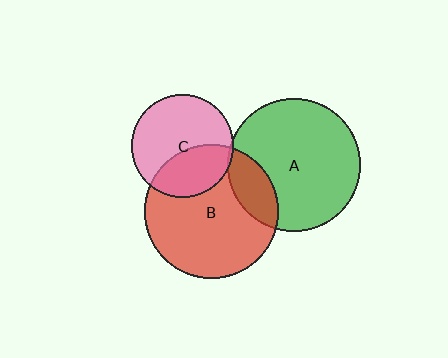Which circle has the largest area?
Circle B (red).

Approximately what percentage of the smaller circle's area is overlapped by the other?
Approximately 20%.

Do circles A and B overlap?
Yes.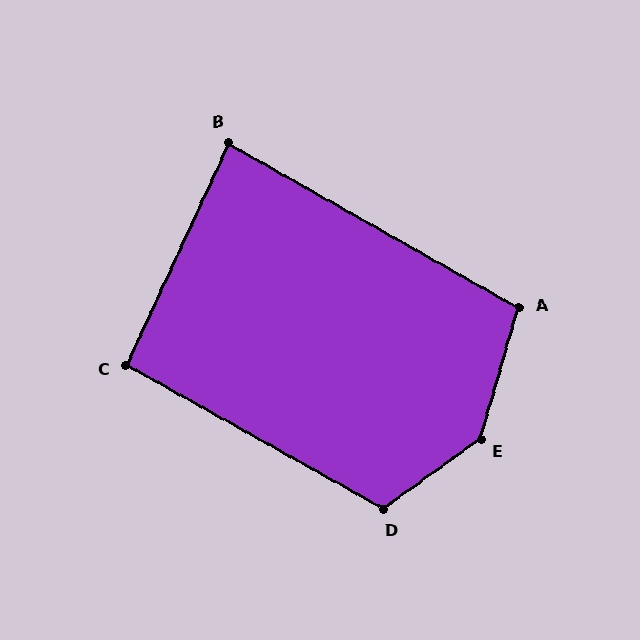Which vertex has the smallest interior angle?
B, at approximately 85 degrees.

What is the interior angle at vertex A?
Approximately 103 degrees (obtuse).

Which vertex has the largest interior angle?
E, at approximately 142 degrees.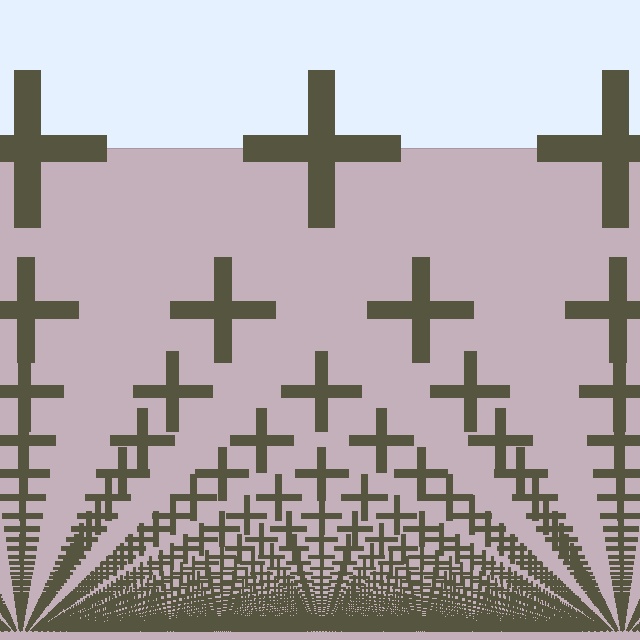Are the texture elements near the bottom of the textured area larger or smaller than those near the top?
Smaller. The gradient is inverted — elements near the bottom are smaller and denser.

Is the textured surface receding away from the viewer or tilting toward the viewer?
The surface appears to tilt toward the viewer. Texture elements get larger and sparser toward the top.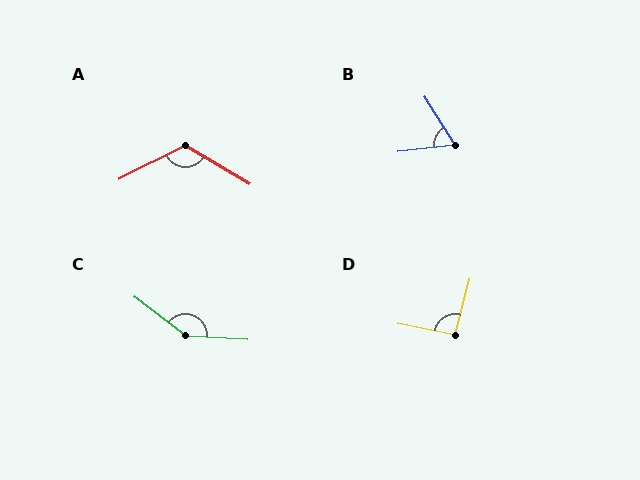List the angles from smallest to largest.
B (65°), D (94°), A (122°), C (146°).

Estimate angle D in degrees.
Approximately 94 degrees.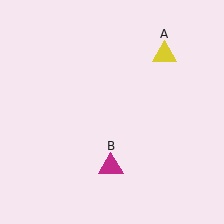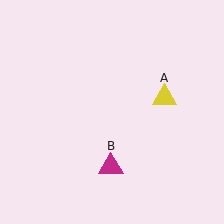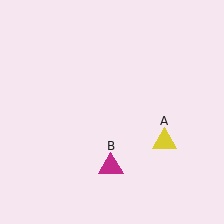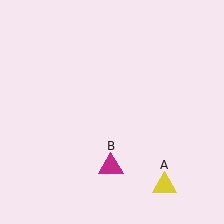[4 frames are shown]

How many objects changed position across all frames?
1 object changed position: yellow triangle (object A).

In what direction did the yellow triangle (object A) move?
The yellow triangle (object A) moved down.